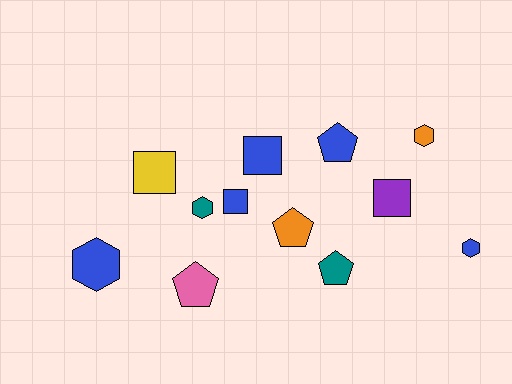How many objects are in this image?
There are 12 objects.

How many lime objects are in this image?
There are no lime objects.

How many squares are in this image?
There are 4 squares.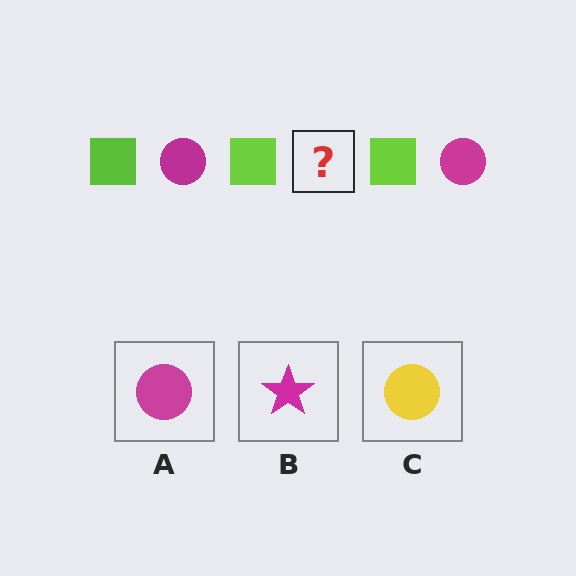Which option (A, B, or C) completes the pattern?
A.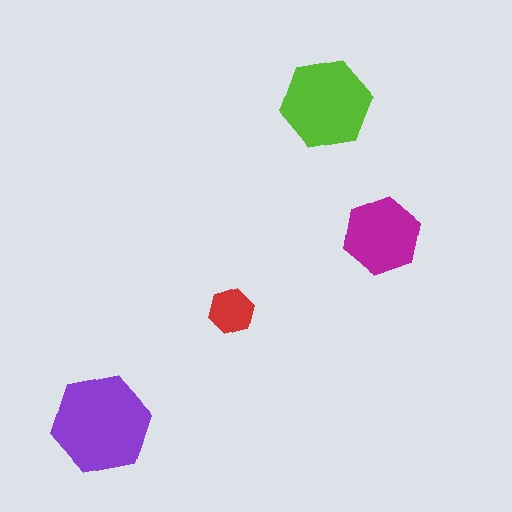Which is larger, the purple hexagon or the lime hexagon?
The purple one.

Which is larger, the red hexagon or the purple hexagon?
The purple one.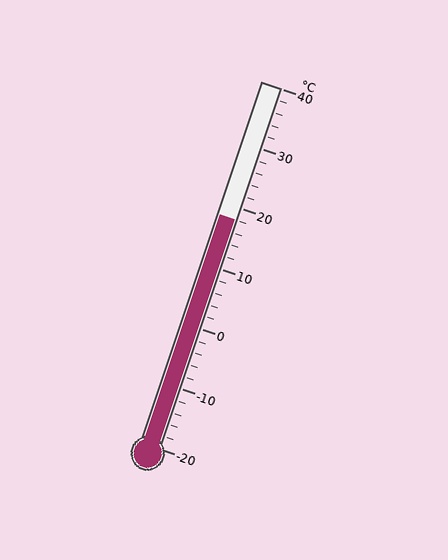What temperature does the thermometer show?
The thermometer shows approximately 18°C.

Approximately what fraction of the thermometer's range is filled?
The thermometer is filled to approximately 65% of its range.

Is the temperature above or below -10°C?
The temperature is above -10°C.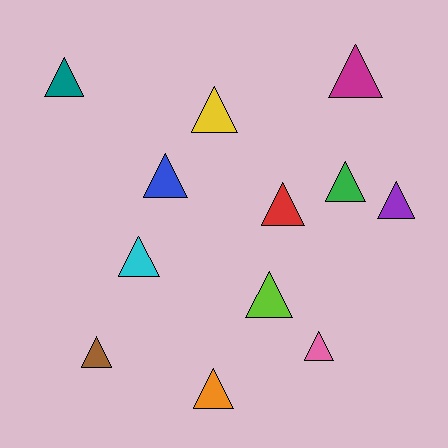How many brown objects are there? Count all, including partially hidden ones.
There is 1 brown object.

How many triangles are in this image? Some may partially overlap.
There are 12 triangles.